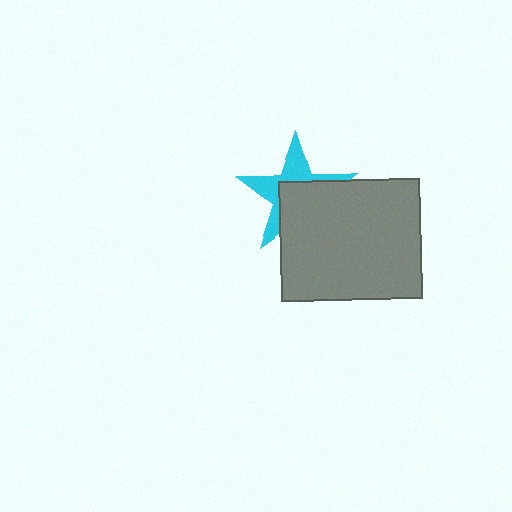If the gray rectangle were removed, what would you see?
You would see the complete cyan star.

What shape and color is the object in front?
The object in front is a gray rectangle.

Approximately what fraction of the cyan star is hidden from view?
Roughly 54% of the cyan star is hidden behind the gray rectangle.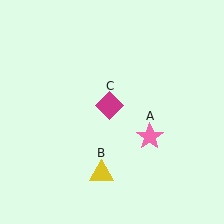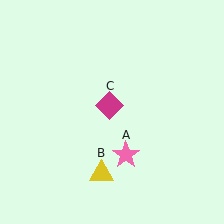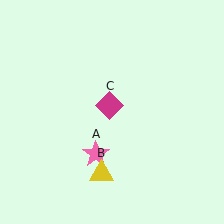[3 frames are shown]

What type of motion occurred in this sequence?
The pink star (object A) rotated clockwise around the center of the scene.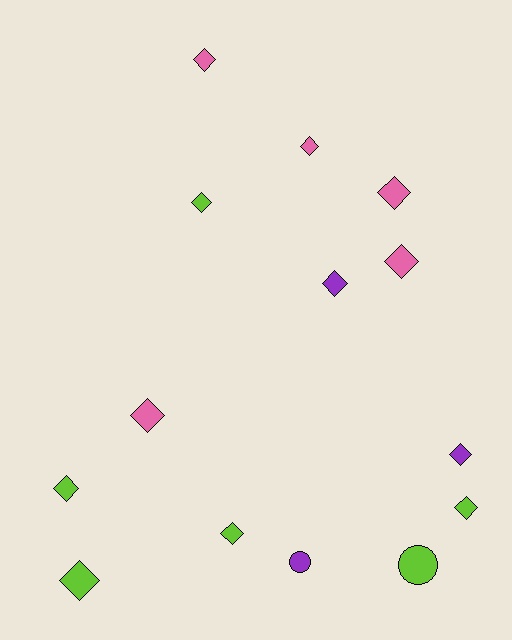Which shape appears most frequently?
Diamond, with 12 objects.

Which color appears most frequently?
Lime, with 6 objects.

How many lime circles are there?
There is 1 lime circle.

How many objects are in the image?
There are 14 objects.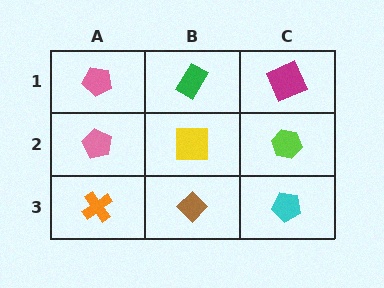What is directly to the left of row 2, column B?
A pink pentagon.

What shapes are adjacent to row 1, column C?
A lime hexagon (row 2, column C), a green rectangle (row 1, column B).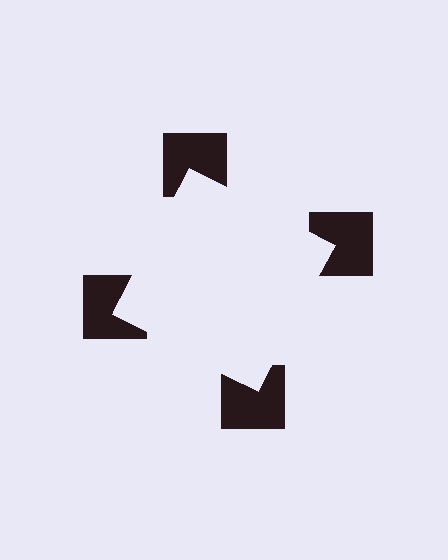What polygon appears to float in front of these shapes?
An illusory square — its edges are inferred from the aligned wedge cuts in the notched squares, not physically drawn.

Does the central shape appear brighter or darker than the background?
It typically appears slightly brighter than the background, even though no actual brightness change is drawn.